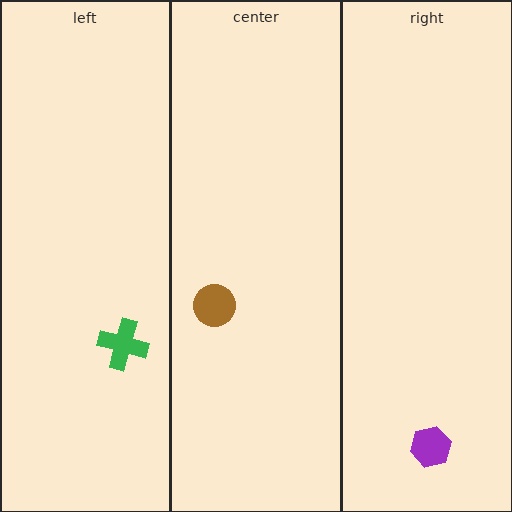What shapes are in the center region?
The brown circle.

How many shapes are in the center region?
1.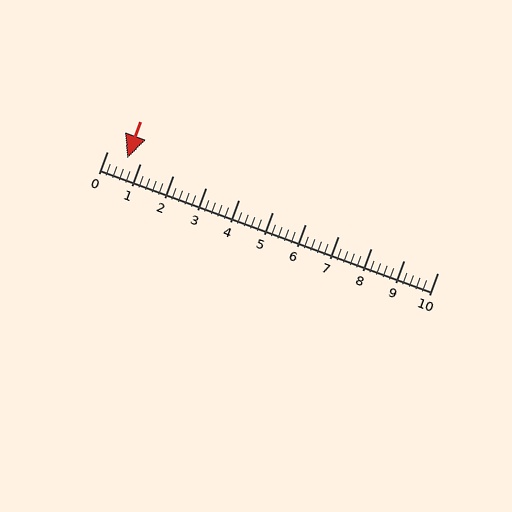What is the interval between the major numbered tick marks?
The major tick marks are spaced 1 units apart.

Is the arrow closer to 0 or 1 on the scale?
The arrow is closer to 1.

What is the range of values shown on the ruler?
The ruler shows values from 0 to 10.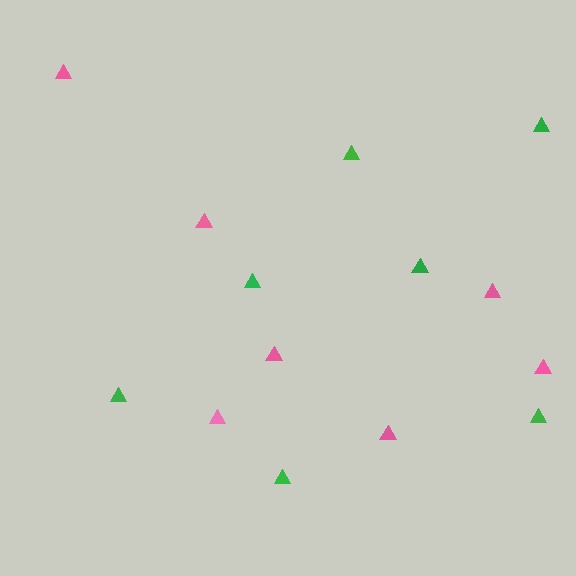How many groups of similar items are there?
There are 2 groups: one group of green triangles (7) and one group of pink triangles (7).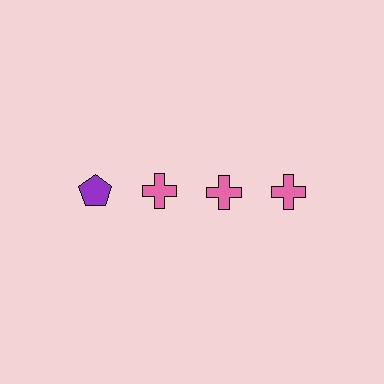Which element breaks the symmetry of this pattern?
The purple pentagon in the top row, leftmost column breaks the symmetry. All other shapes are pink crosses.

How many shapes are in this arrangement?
There are 4 shapes arranged in a grid pattern.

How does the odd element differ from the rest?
It differs in both color (purple instead of pink) and shape (pentagon instead of cross).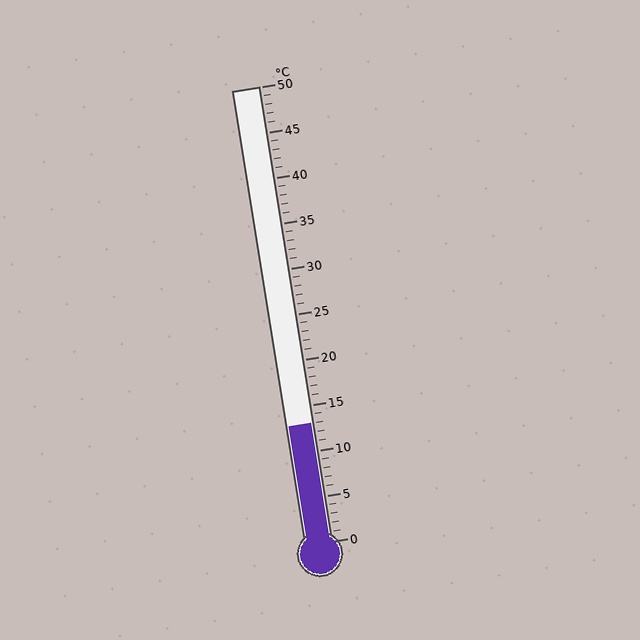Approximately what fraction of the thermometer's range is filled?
The thermometer is filled to approximately 25% of its range.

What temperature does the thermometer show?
The thermometer shows approximately 13°C.